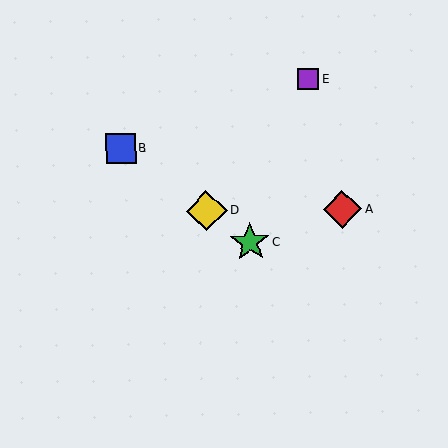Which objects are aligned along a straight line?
Objects B, C, D are aligned along a straight line.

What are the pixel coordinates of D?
Object D is at (207, 211).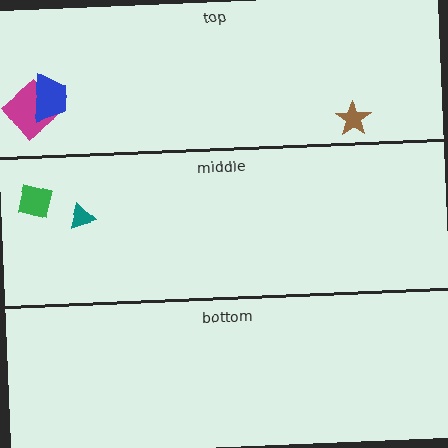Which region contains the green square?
The middle region.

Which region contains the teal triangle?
The middle region.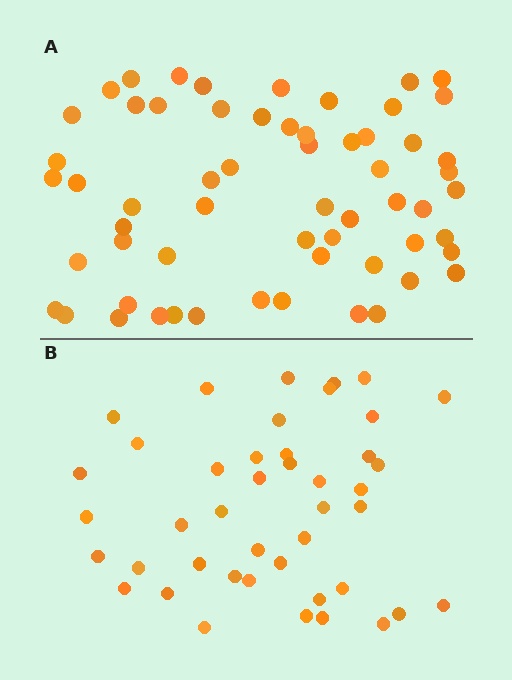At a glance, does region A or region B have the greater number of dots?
Region A (the top region) has more dots.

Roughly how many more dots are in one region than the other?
Region A has approximately 15 more dots than region B.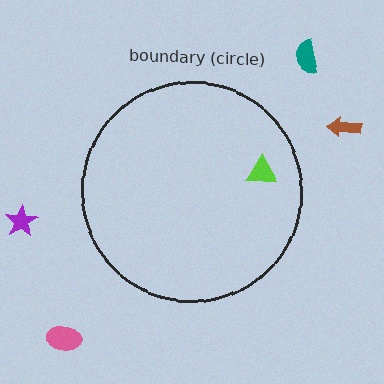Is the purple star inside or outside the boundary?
Outside.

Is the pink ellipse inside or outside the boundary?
Outside.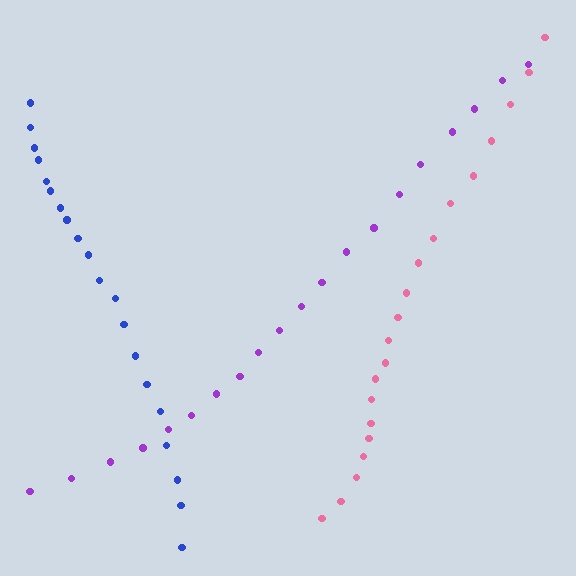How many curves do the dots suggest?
There are 3 distinct paths.